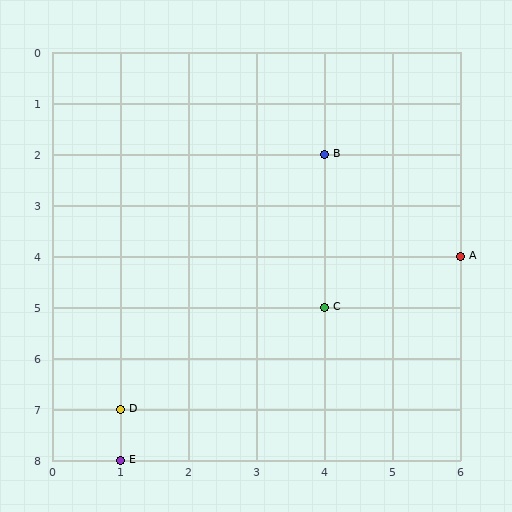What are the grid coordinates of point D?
Point D is at grid coordinates (1, 7).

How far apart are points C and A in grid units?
Points C and A are 2 columns and 1 row apart (about 2.2 grid units diagonally).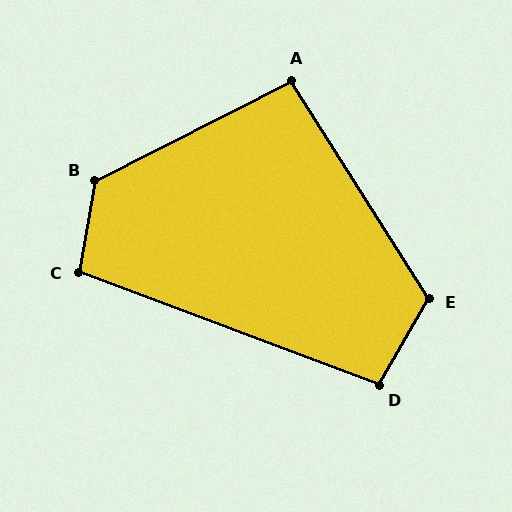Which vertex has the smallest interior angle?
A, at approximately 96 degrees.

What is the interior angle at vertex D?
Approximately 99 degrees (obtuse).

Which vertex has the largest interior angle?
B, at approximately 127 degrees.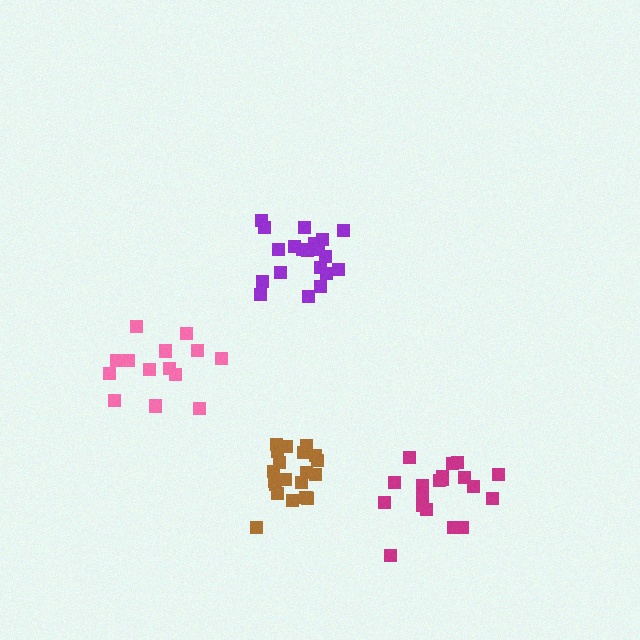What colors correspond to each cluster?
The clusters are colored: magenta, brown, purple, pink.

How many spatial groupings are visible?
There are 4 spatial groupings.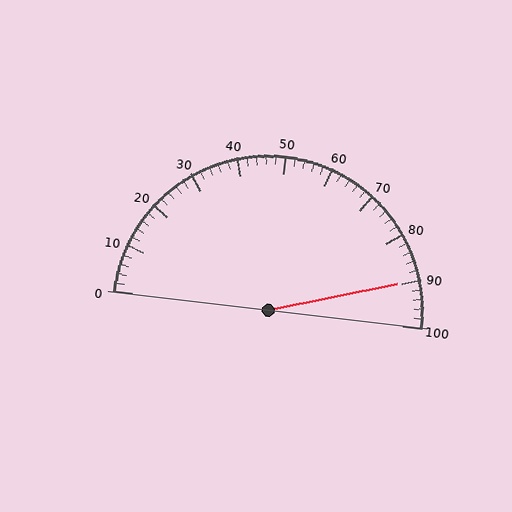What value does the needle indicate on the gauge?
The needle indicates approximately 90.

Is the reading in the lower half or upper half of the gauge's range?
The reading is in the upper half of the range (0 to 100).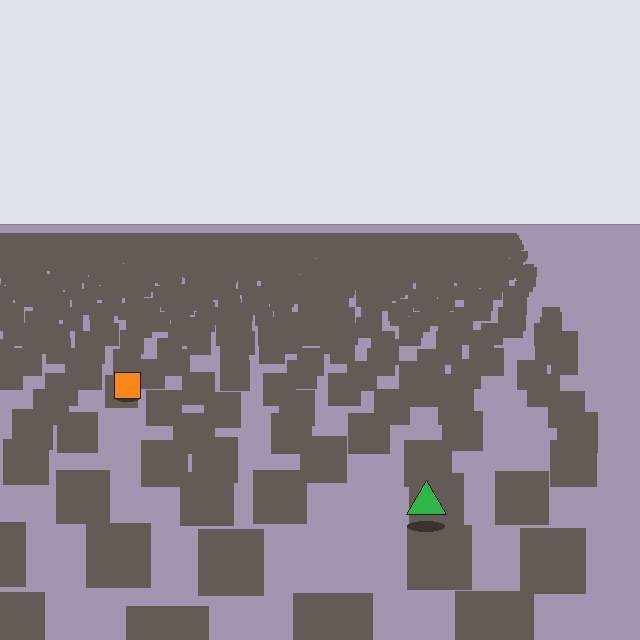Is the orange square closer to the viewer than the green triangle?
No. The green triangle is closer — you can tell from the texture gradient: the ground texture is coarser near it.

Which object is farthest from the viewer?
The orange square is farthest from the viewer. It appears smaller and the ground texture around it is denser.